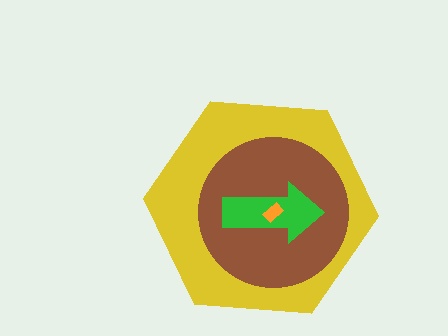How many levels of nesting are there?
4.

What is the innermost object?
The orange rectangle.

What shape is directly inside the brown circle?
The green arrow.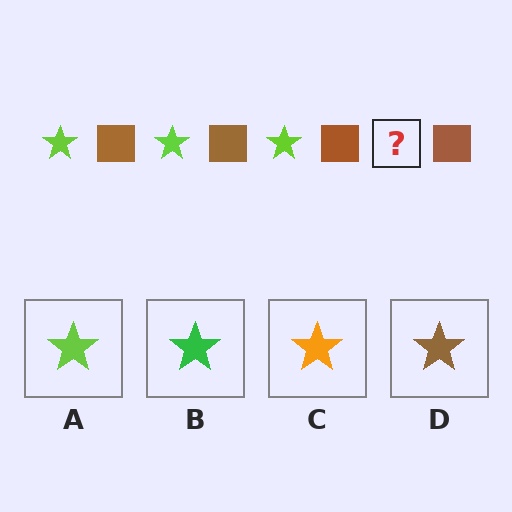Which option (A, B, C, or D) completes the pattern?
A.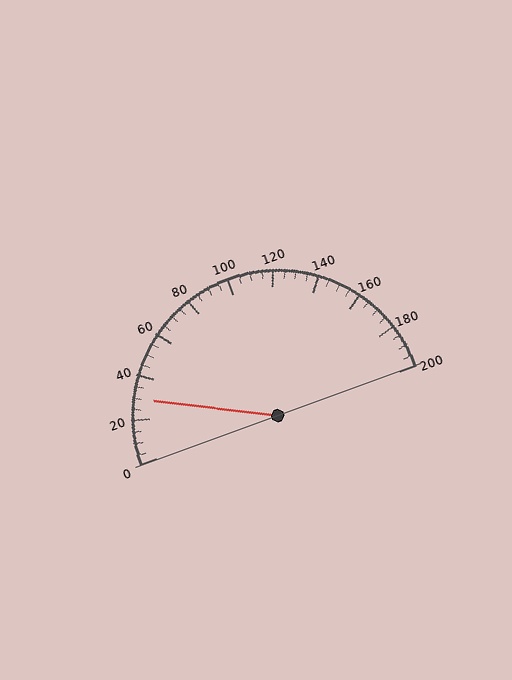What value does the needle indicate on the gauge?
The needle indicates approximately 30.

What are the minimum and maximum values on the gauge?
The gauge ranges from 0 to 200.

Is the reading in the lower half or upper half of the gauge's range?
The reading is in the lower half of the range (0 to 200).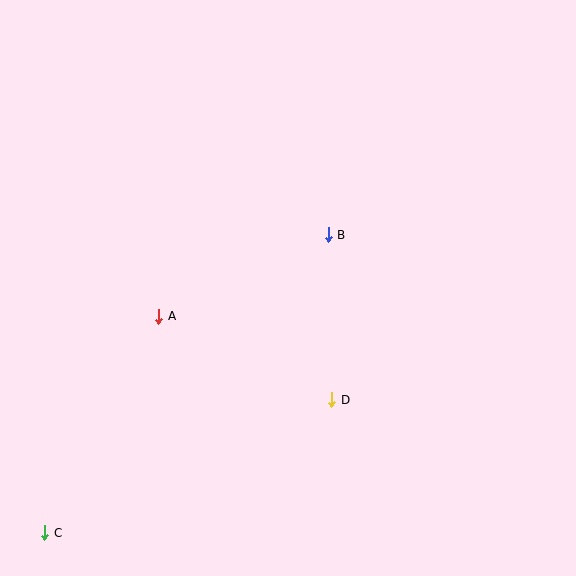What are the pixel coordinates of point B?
Point B is at (328, 235).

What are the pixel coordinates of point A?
Point A is at (159, 316).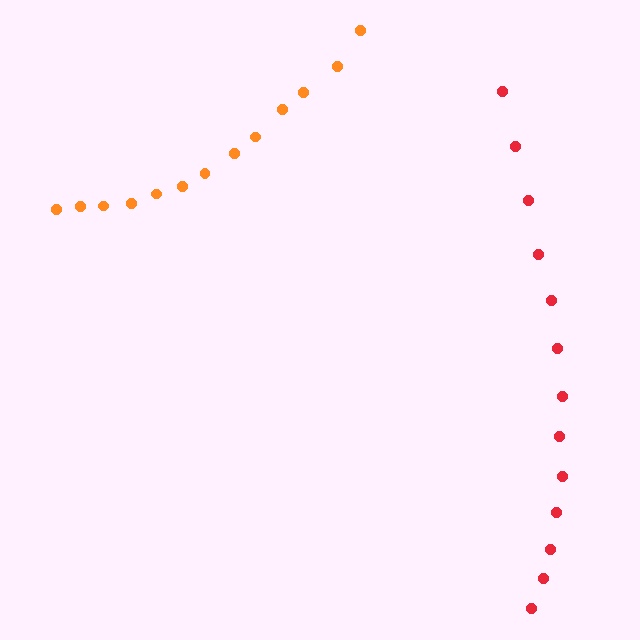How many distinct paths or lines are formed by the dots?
There are 2 distinct paths.